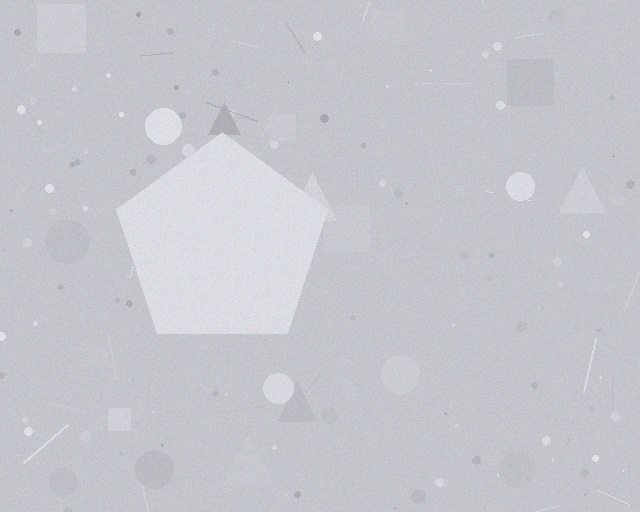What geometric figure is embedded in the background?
A pentagon is embedded in the background.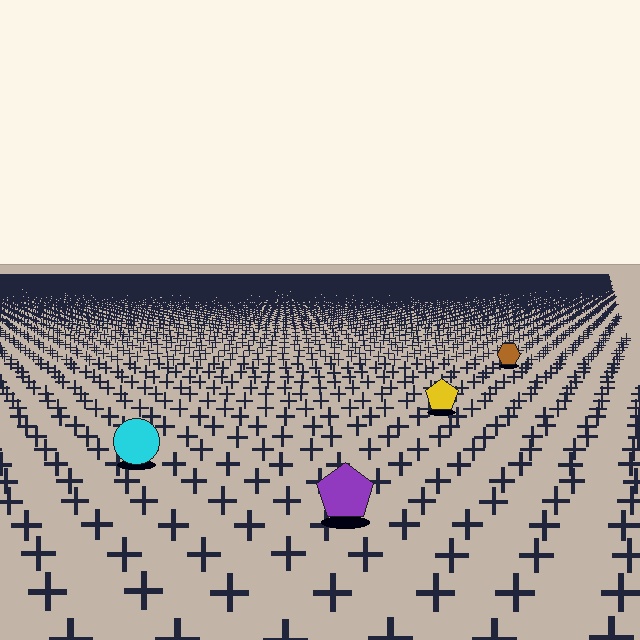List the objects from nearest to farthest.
From nearest to farthest: the purple pentagon, the cyan circle, the yellow pentagon, the brown hexagon.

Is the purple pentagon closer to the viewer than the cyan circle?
Yes. The purple pentagon is closer — you can tell from the texture gradient: the ground texture is coarser near it.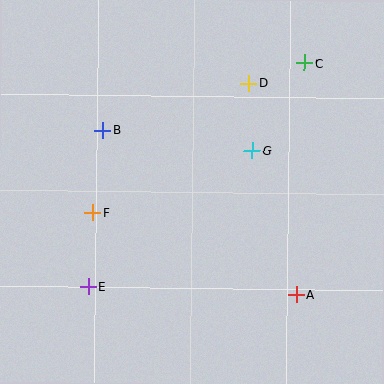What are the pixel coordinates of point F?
Point F is at (93, 212).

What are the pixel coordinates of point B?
Point B is at (103, 130).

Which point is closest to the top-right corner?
Point C is closest to the top-right corner.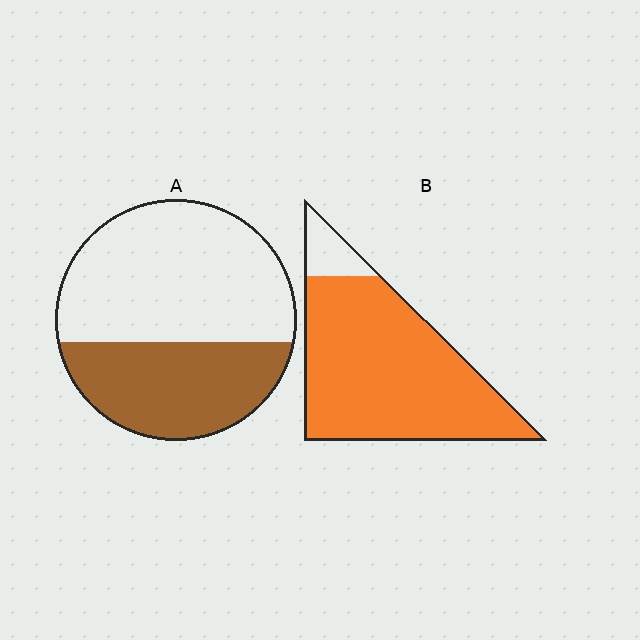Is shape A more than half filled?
No.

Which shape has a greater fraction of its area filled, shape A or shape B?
Shape B.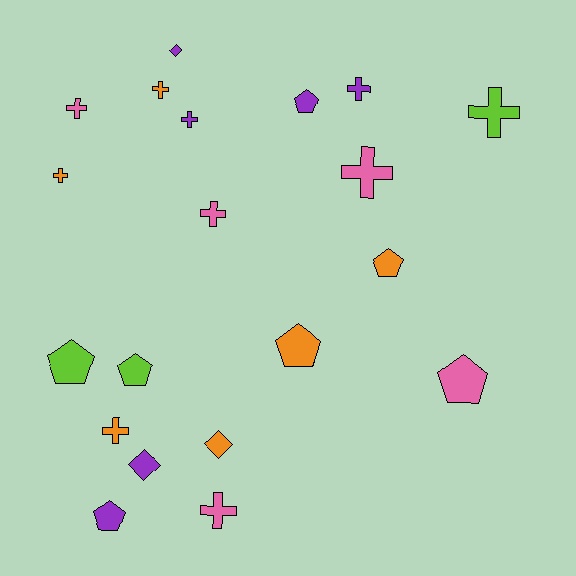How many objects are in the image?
There are 20 objects.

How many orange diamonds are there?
There is 1 orange diamond.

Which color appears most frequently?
Orange, with 6 objects.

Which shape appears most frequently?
Cross, with 10 objects.